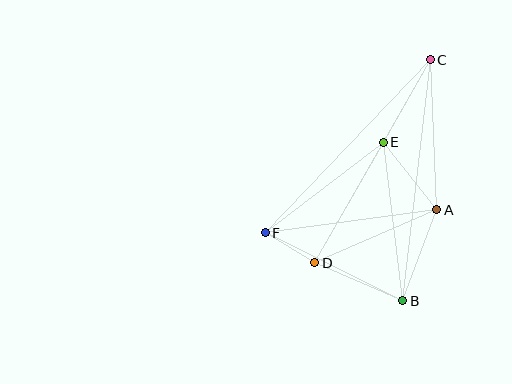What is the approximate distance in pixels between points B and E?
The distance between B and E is approximately 160 pixels.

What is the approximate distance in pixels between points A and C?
The distance between A and C is approximately 150 pixels.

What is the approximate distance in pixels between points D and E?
The distance between D and E is approximately 138 pixels.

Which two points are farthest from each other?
Points B and C are farthest from each other.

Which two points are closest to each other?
Points D and F are closest to each other.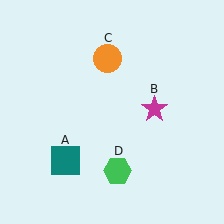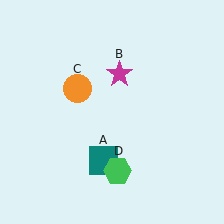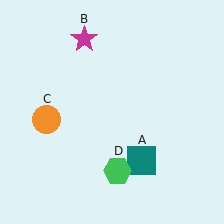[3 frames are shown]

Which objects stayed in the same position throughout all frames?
Green hexagon (object D) remained stationary.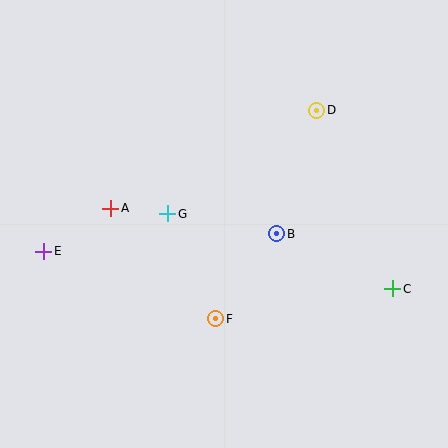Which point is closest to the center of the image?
Point B at (277, 234) is closest to the center.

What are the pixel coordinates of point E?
Point E is at (44, 251).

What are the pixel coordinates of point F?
Point F is at (216, 319).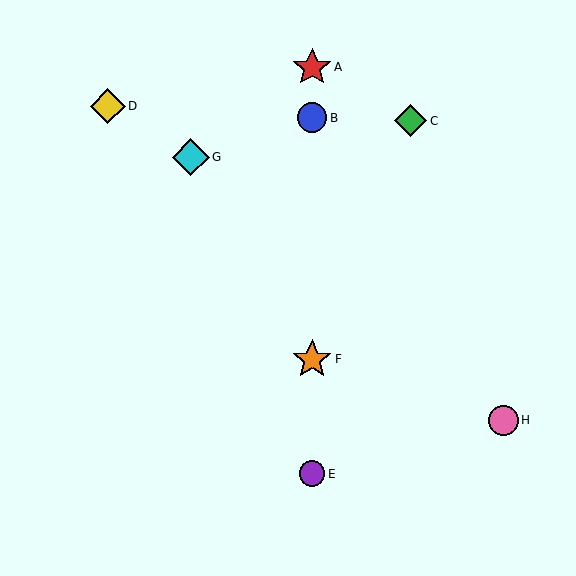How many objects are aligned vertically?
4 objects (A, B, E, F) are aligned vertically.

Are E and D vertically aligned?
No, E is at x≈312 and D is at x≈108.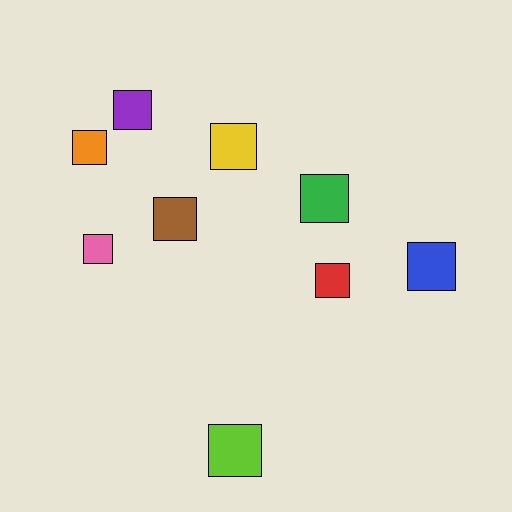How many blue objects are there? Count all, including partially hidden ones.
There is 1 blue object.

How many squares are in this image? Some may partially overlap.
There are 9 squares.